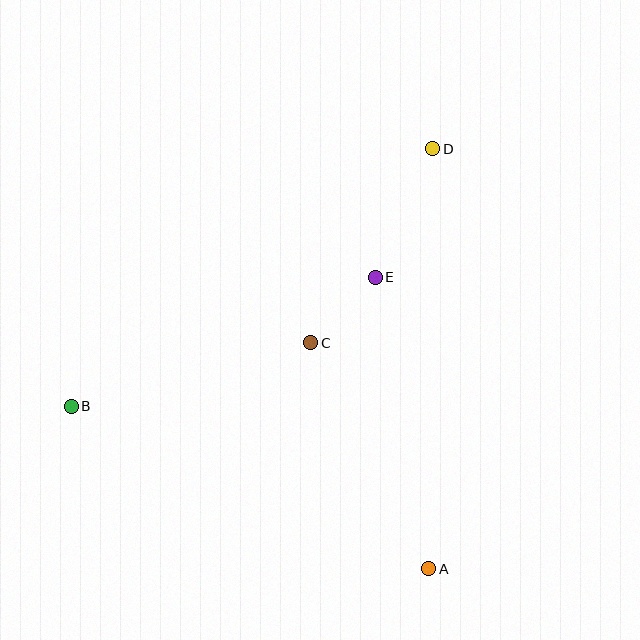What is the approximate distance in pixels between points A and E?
The distance between A and E is approximately 296 pixels.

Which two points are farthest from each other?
Points B and D are farthest from each other.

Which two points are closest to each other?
Points C and E are closest to each other.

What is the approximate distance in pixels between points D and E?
The distance between D and E is approximately 140 pixels.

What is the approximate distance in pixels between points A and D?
The distance between A and D is approximately 420 pixels.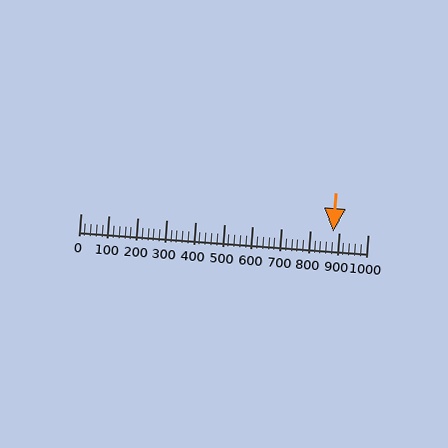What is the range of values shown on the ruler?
The ruler shows values from 0 to 1000.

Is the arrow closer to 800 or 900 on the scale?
The arrow is closer to 900.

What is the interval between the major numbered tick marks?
The major tick marks are spaced 100 units apart.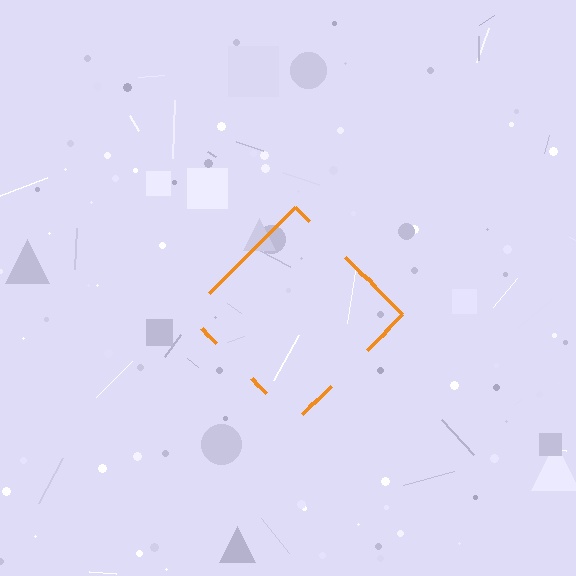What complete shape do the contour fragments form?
The contour fragments form a diamond.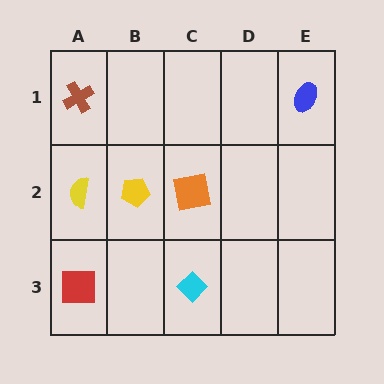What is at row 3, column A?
A red square.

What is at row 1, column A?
A brown cross.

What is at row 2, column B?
A yellow pentagon.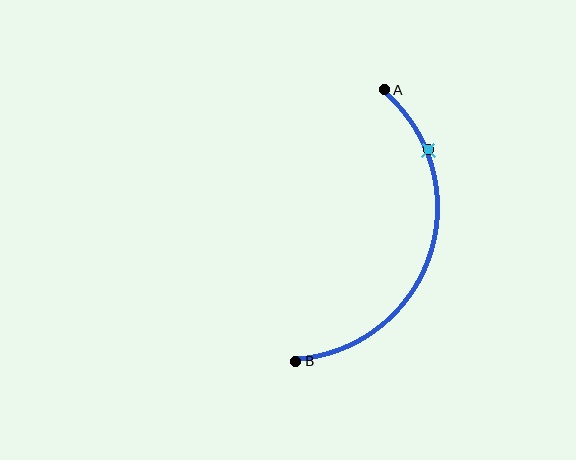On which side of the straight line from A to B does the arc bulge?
The arc bulges to the right of the straight line connecting A and B.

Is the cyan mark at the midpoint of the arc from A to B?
No. The cyan mark lies on the arc but is closer to endpoint A. The arc midpoint would be at the point on the curve equidistant along the arc from both A and B.